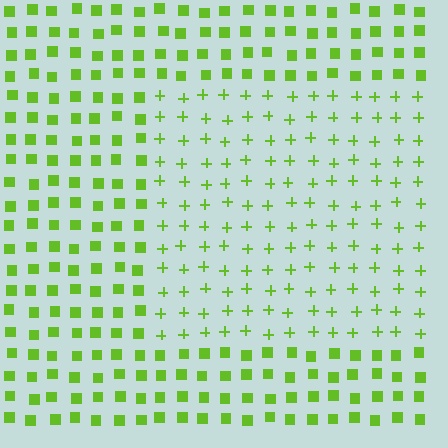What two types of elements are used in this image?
The image uses plus signs inside the rectangle region and squares outside it.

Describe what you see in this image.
The image is filled with small lime elements arranged in a uniform grid. A rectangle-shaped region contains plus signs, while the surrounding area contains squares. The boundary is defined purely by the change in element shape.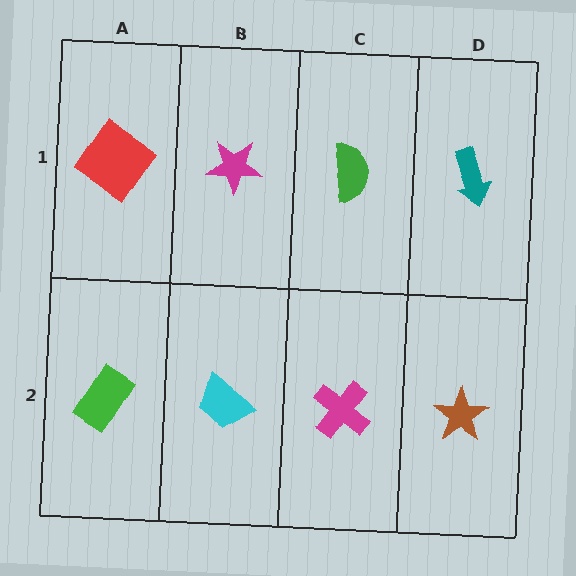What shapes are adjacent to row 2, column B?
A magenta star (row 1, column B), a green rectangle (row 2, column A), a magenta cross (row 2, column C).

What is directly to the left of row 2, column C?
A cyan trapezoid.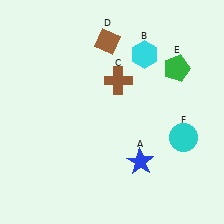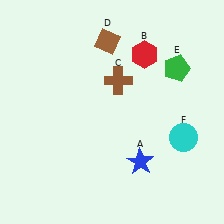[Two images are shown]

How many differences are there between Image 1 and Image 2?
There is 1 difference between the two images.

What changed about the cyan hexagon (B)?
In Image 1, B is cyan. In Image 2, it changed to red.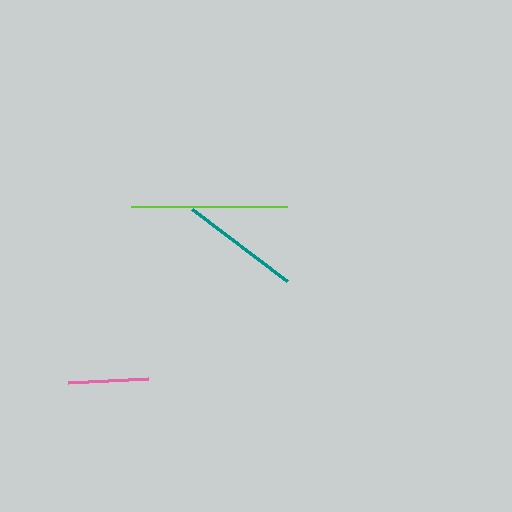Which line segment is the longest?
The lime line is the longest at approximately 156 pixels.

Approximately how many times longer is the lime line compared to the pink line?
The lime line is approximately 2.0 times the length of the pink line.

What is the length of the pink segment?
The pink segment is approximately 80 pixels long.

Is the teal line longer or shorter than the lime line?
The lime line is longer than the teal line.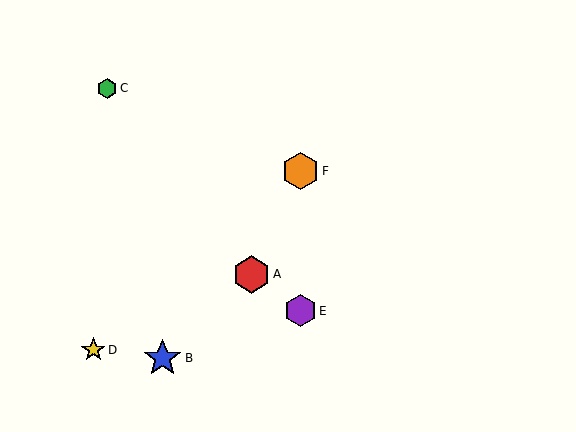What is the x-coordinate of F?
Object F is at x≈300.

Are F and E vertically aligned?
Yes, both are at x≈300.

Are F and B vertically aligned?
No, F is at x≈300 and B is at x≈163.